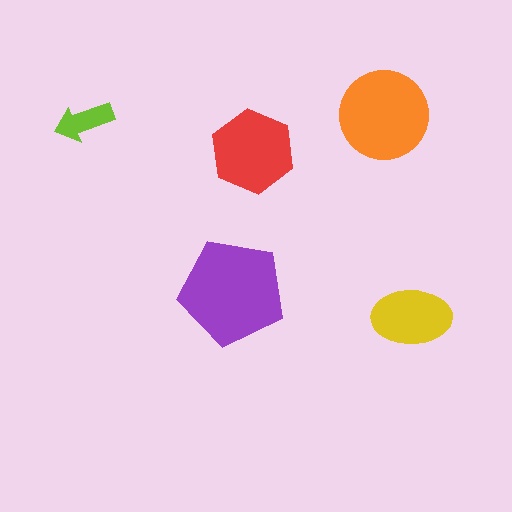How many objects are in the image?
There are 5 objects in the image.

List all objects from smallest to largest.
The lime arrow, the yellow ellipse, the red hexagon, the orange circle, the purple pentagon.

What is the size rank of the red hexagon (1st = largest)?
3rd.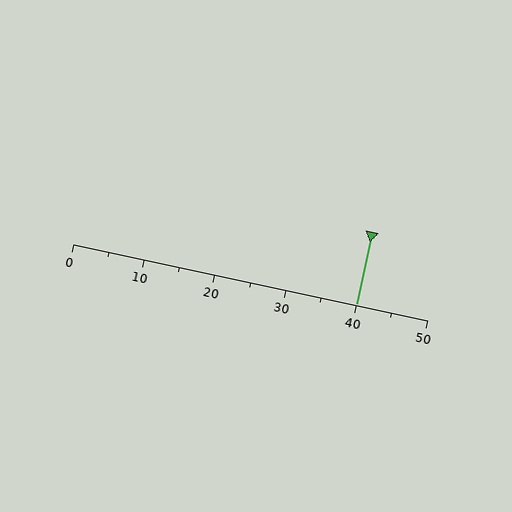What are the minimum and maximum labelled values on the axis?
The axis runs from 0 to 50.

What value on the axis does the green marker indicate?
The marker indicates approximately 40.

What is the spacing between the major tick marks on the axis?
The major ticks are spaced 10 apart.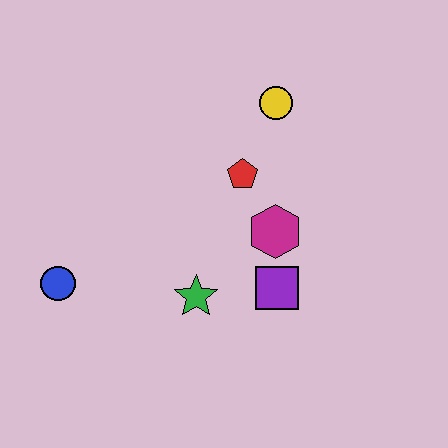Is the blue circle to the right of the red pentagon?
No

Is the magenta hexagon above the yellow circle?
No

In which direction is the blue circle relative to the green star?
The blue circle is to the left of the green star.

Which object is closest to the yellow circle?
The red pentagon is closest to the yellow circle.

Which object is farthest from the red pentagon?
The blue circle is farthest from the red pentagon.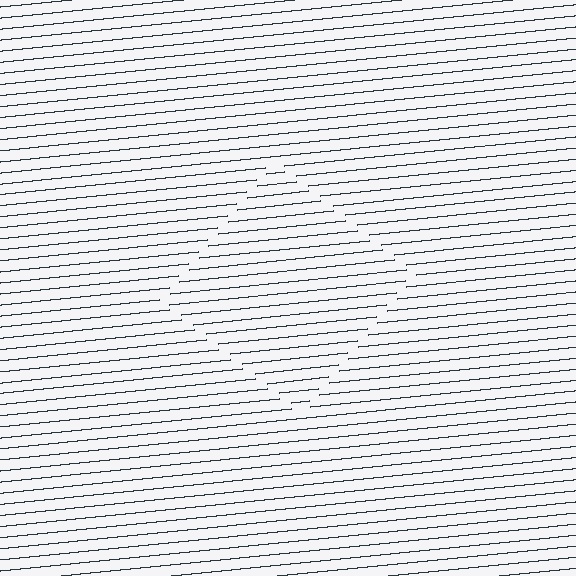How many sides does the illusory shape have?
4 sides — the line-ends trace a square.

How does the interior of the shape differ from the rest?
The interior of the shape contains the same grating, shifted by half a period — the contour is defined by the phase discontinuity where line-ends from the inner and outer gratings abut.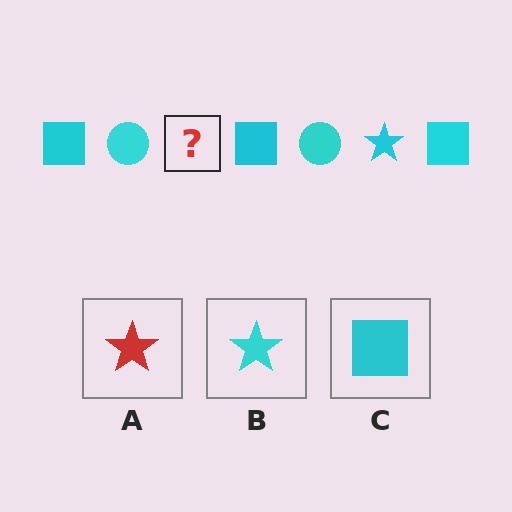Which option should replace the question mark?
Option B.